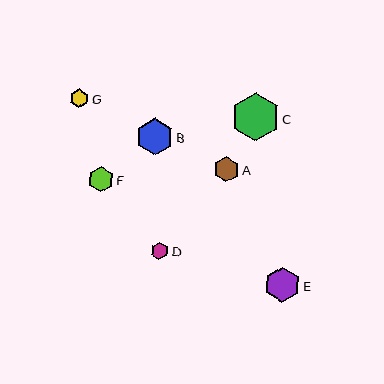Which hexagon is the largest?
Hexagon C is the largest with a size of approximately 48 pixels.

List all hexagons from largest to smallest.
From largest to smallest: C, B, E, F, A, G, D.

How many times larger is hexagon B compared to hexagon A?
Hexagon B is approximately 1.5 times the size of hexagon A.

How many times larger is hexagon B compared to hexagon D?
Hexagon B is approximately 2.1 times the size of hexagon D.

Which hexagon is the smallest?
Hexagon D is the smallest with a size of approximately 18 pixels.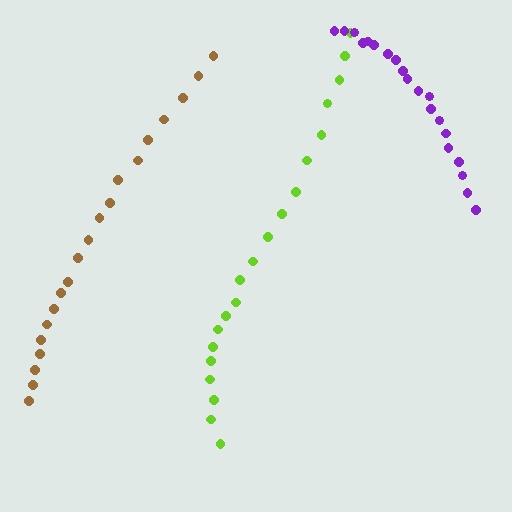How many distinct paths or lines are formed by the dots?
There are 3 distinct paths.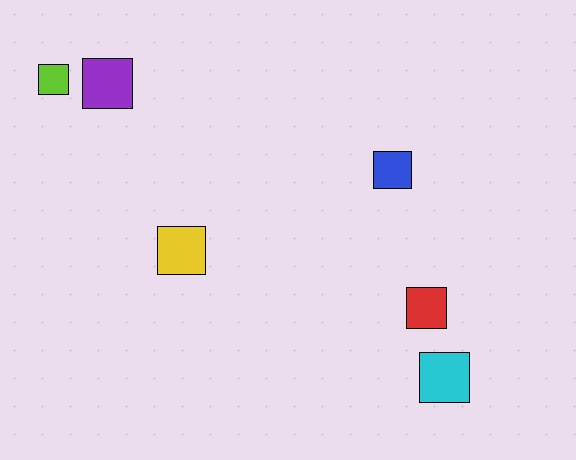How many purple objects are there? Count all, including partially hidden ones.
There is 1 purple object.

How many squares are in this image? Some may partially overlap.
There are 6 squares.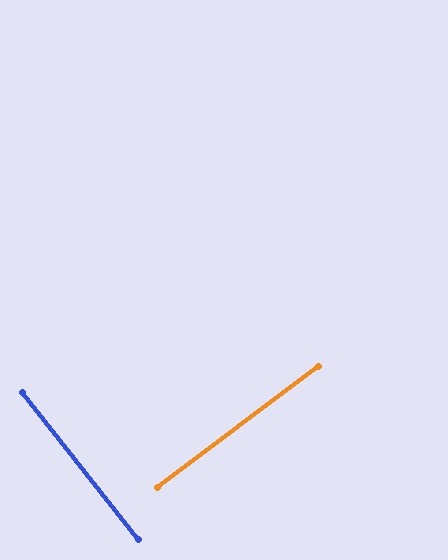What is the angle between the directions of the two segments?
Approximately 89 degrees.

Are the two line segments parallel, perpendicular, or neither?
Perpendicular — they meet at approximately 89°.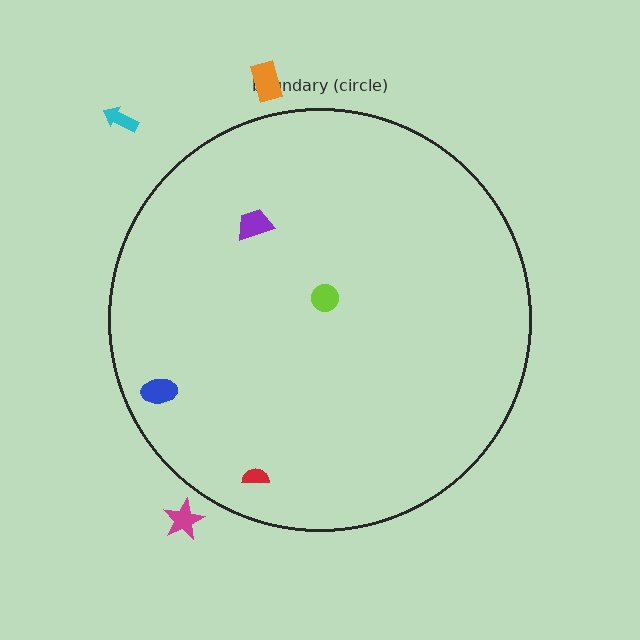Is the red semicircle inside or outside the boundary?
Inside.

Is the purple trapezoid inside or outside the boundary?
Inside.